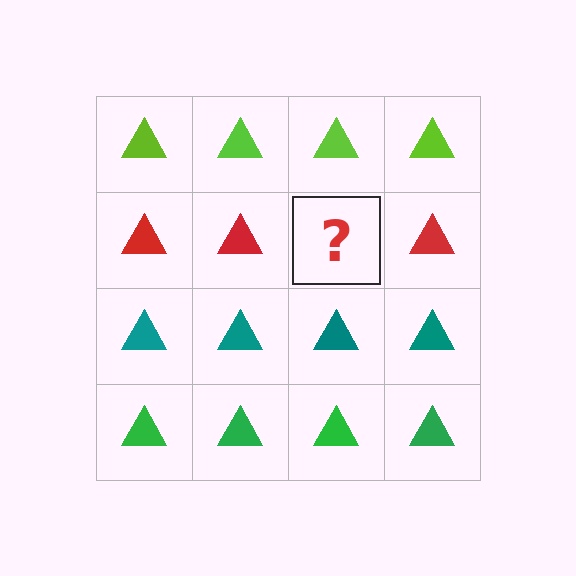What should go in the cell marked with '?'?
The missing cell should contain a red triangle.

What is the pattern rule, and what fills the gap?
The rule is that each row has a consistent color. The gap should be filled with a red triangle.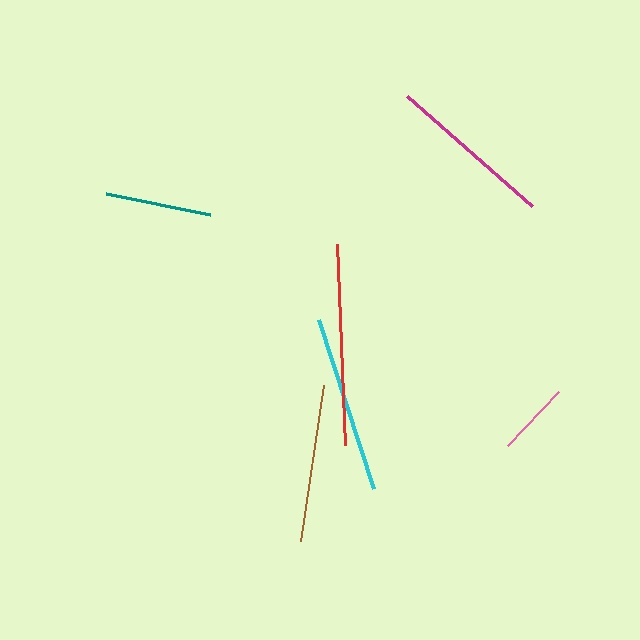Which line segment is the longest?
The red line is the longest at approximately 201 pixels.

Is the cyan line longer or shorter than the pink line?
The cyan line is longer than the pink line.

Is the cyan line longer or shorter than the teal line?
The cyan line is longer than the teal line.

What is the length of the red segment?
The red segment is approximately 201 pixels long.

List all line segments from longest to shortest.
From longest to shortest: red, cyan, magenta, brown, teal, pink.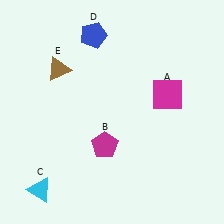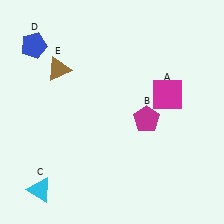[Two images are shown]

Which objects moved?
The objects that moved are: the magenta pentagon (B), the blue pentagon (D).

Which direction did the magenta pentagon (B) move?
The magenta pentagon (B) moved right.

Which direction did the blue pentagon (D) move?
The blue pentagon (D) moved left.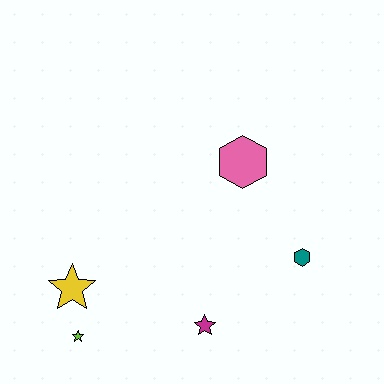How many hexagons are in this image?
There are 2 hexagons.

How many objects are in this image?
There are 5 objects.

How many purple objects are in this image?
There are no purple objects.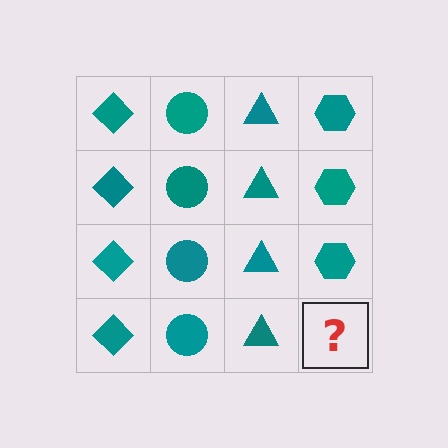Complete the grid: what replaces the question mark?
The question mark should be replaced with a teal hexagon.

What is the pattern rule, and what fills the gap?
The rule is that each column has a consistent shape. The gap should be filled with a teal hexagon.